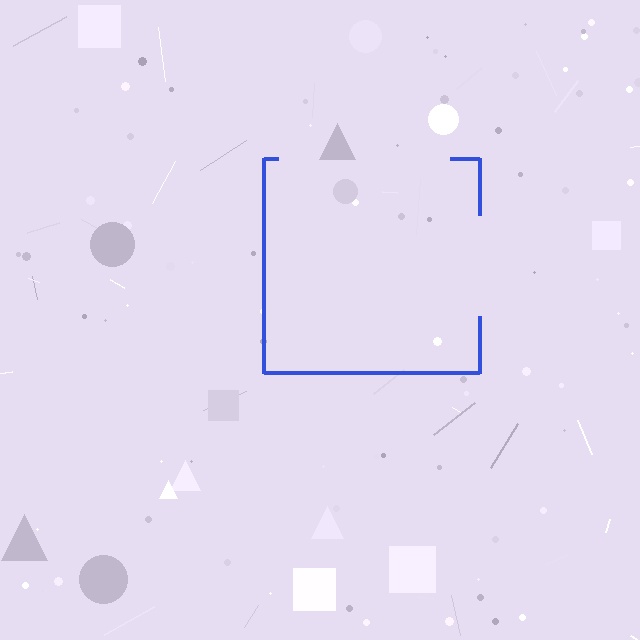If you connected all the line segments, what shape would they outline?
They would outline a square.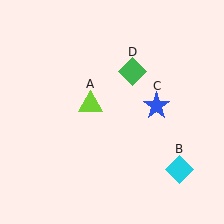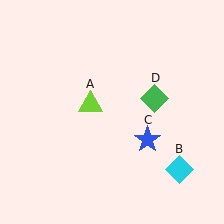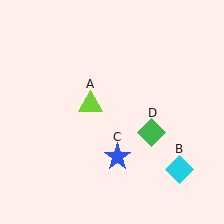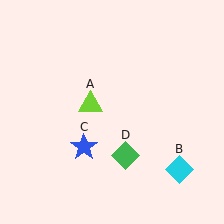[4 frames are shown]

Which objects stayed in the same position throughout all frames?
Lime triangle (object A) and cyan diamond (object B) remained stationary.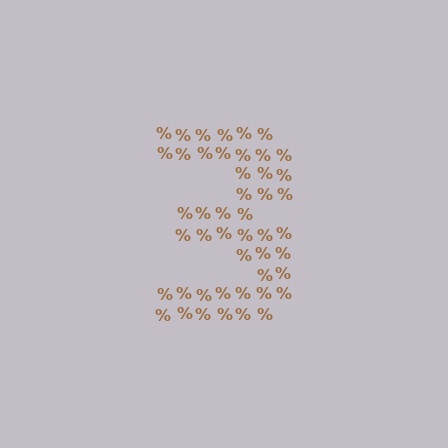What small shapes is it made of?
It is made of small percent signs.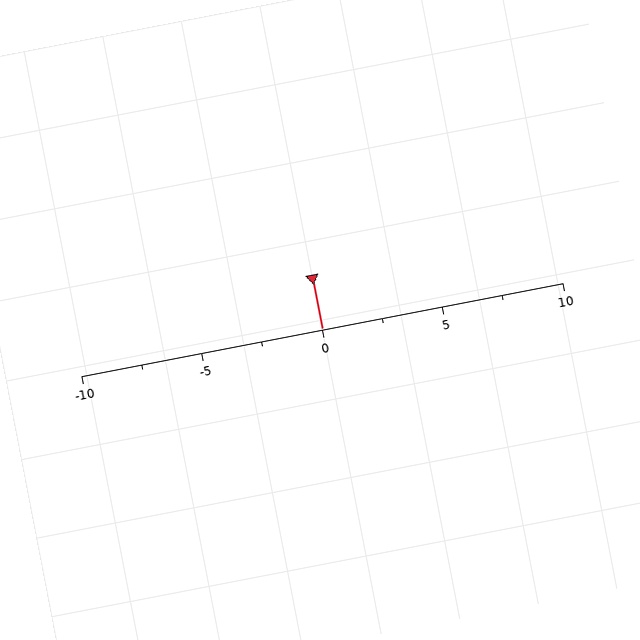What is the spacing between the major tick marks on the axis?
The major ticks are spaced 5 apart.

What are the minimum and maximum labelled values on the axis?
The axis runs from -10 to 10.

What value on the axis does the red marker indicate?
The marker indicates approximately 0.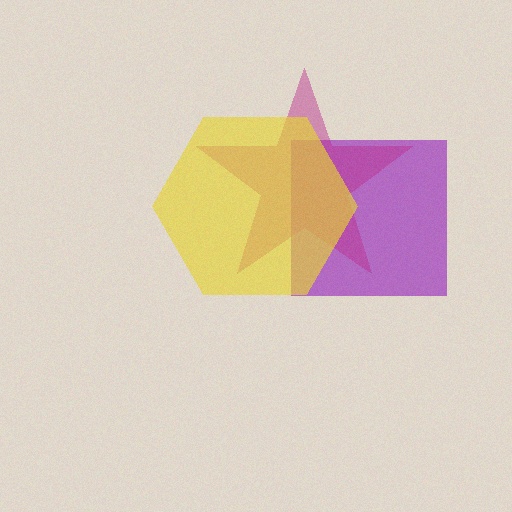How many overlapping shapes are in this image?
There are 3 overlapping shapes in the image.